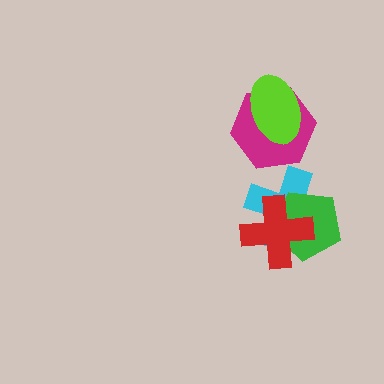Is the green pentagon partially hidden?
Yes, it is partially covered by another shape.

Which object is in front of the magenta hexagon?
The lime ellipse is in front of the magenta hexagon.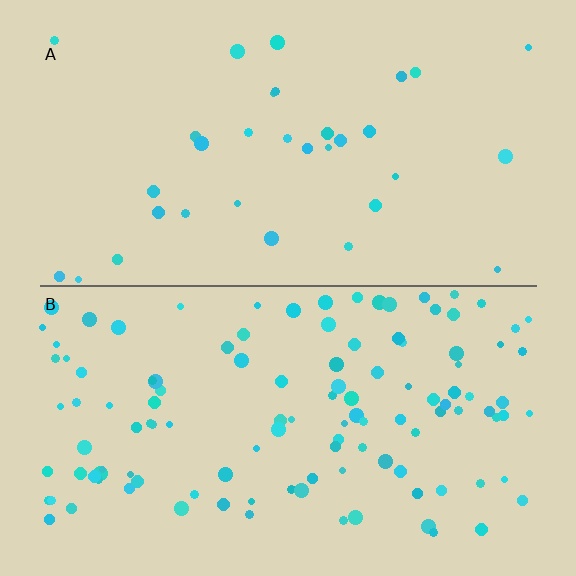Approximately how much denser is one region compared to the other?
Approximately 3.6× — region B over region A.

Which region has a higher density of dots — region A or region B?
B (the bottom).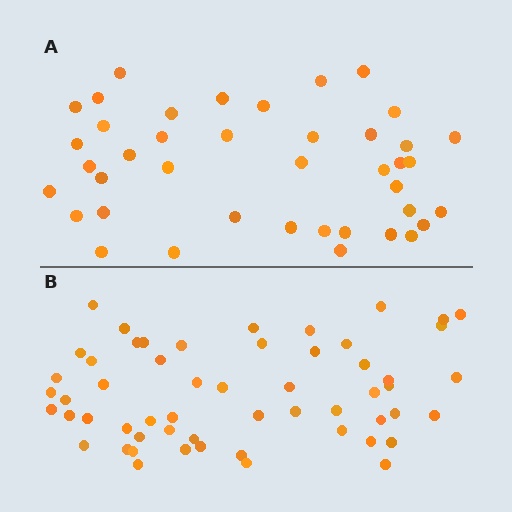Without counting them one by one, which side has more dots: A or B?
Region B (the bottom region) has more dots.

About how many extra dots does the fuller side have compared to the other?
Region B has approximately 15 more dots than region A.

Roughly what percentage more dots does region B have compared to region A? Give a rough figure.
About 35% more.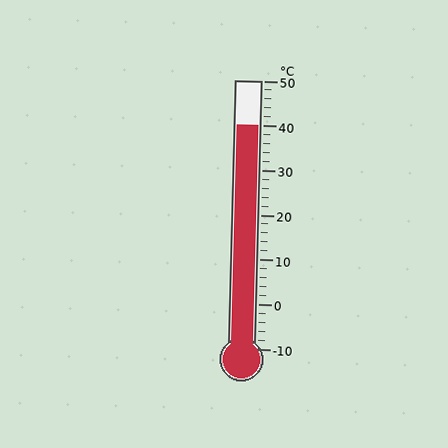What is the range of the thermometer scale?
The thermometer scale ranges from -10°C to 50°C.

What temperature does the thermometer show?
The thermometer shows approximately 40°C.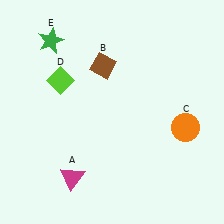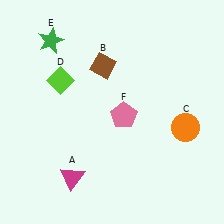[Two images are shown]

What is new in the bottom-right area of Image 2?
A pink pentagon (F) was added in the bottom-right area of Image 2.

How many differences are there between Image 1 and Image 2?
There is 1 difference between the two images.